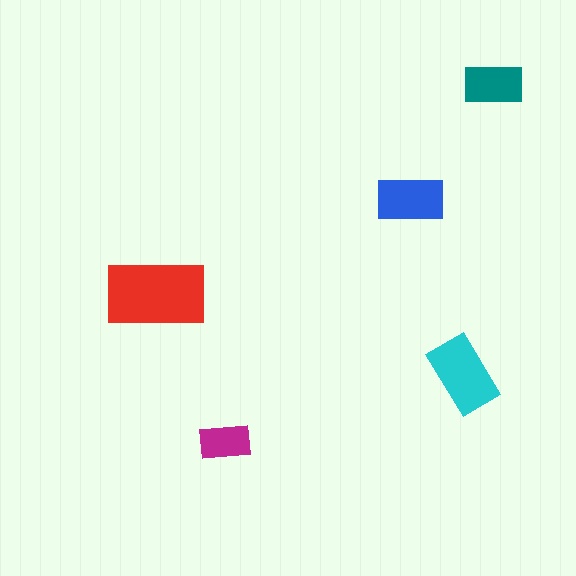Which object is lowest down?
The magenta rectangle is bottommost.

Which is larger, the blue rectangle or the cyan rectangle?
The cyan one.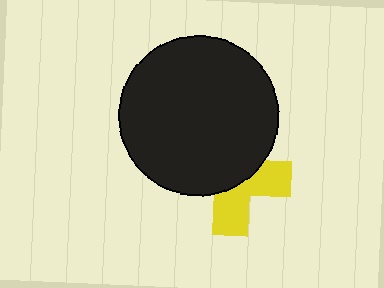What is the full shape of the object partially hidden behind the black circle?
The partially hidden object is a yellow cross.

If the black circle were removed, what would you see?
You would see the complete yellow cross.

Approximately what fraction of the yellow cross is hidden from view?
Roughly 57% of the yellow cross is hidden behind the black circle.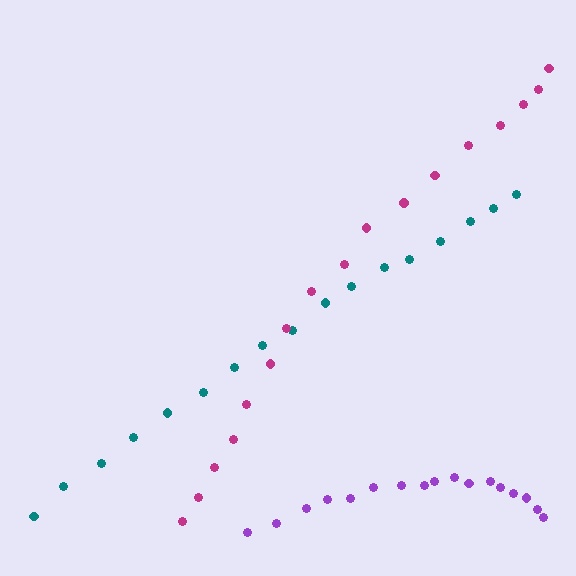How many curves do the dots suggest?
There are 3 distinct paths.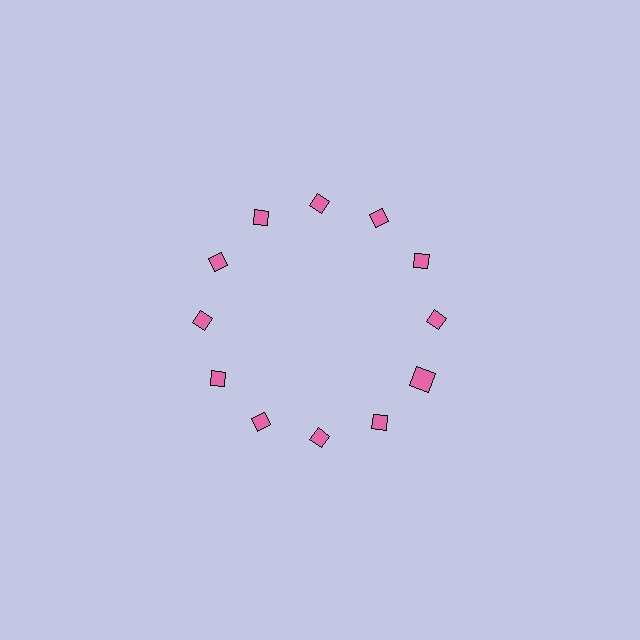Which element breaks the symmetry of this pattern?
The pink square at roughly the 4 o'clock position breaks the symmetry. All other shapes are pink diamonds.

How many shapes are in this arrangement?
There are 12 shapes arranged in a ring pattern.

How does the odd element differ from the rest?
It has a different shape: square instead of diamond.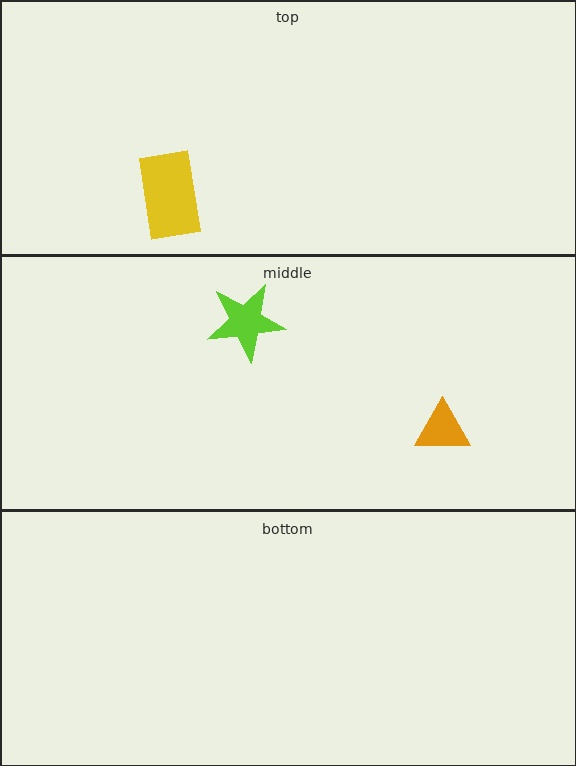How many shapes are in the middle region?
2.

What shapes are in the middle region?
The lime star, the orange triangle.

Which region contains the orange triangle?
The middle region.